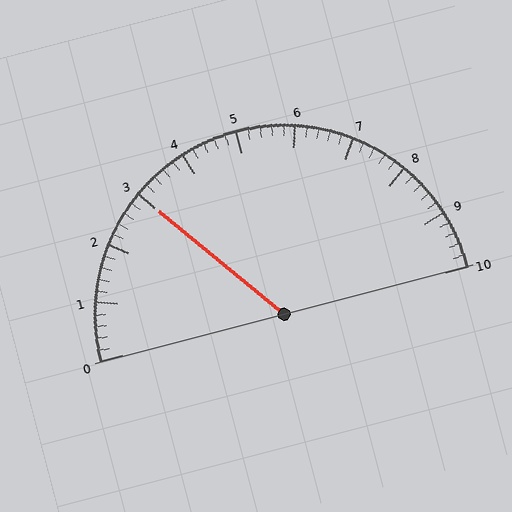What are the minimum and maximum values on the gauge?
The gauge ranges from 0 to 10.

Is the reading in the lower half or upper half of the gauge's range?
The reading is in the lower half of the range (0 to 10).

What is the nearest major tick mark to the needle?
The nearest major tick mark is 3.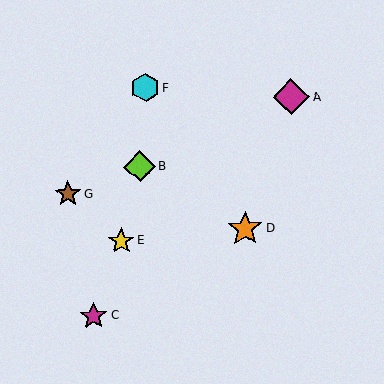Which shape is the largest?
The magenta diamond (labeled A) is the largest.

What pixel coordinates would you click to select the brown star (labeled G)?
Click at (68, 194) to select the brown star G.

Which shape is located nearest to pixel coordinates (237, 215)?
The orange star (labeled D) at (245, 229) is nearest to that location.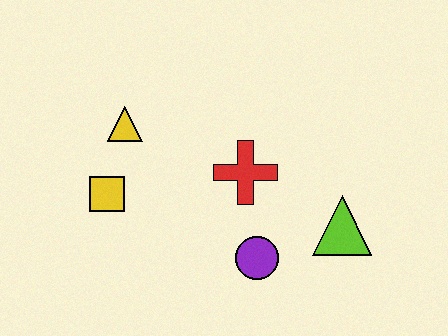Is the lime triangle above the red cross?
No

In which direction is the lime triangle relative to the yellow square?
The lime triangle is to the right of the yellow square.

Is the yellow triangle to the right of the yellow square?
Yes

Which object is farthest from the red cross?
The yellow square is farthest from the red cross.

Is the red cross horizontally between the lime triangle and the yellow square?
Yes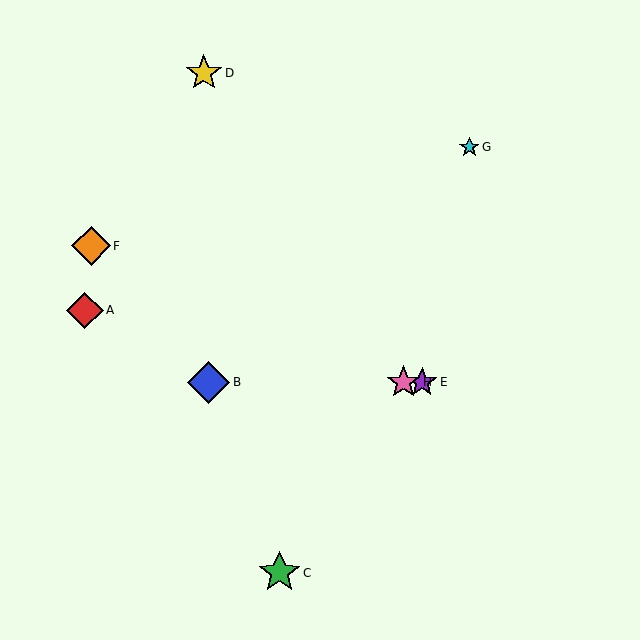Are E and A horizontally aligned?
No, E is at y≈382 and A is at y≈310.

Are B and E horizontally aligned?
Yes, both are at y≈382.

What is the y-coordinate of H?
Object H is at y≈382.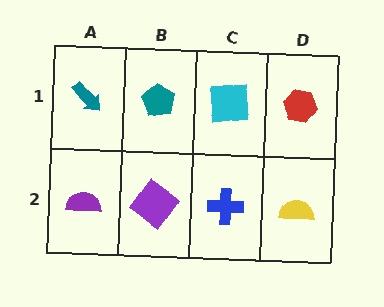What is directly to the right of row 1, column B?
A cyan square.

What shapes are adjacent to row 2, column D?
A red hexagon (row 1, column D), a blue cross (row 2, column C).